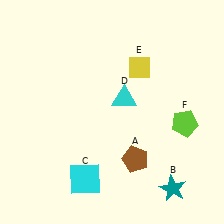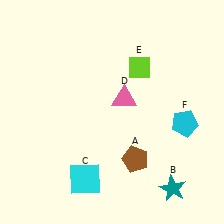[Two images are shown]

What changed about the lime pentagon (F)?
In Image 1, F is lime. In Image 2, it changed to cyan.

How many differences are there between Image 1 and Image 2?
There are 3 differences between the two images.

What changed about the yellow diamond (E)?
In Image 1, E is yellow. In Image 2, it changed to lime.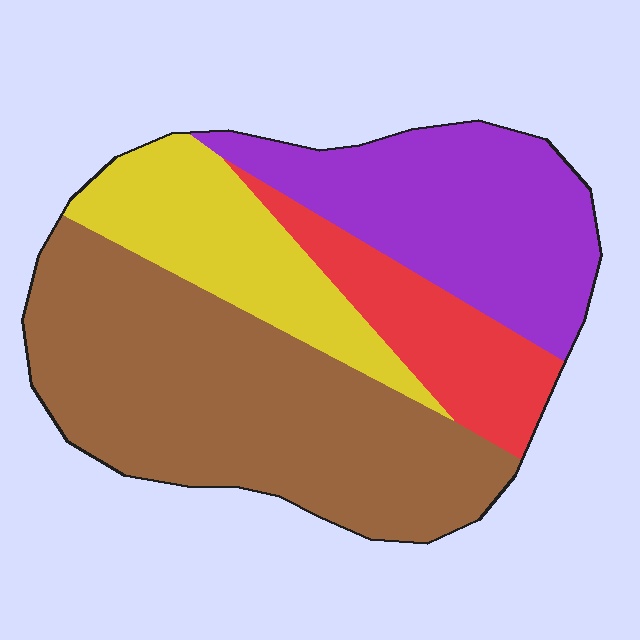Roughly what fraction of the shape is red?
Red takes up about one eighth (1/8) of the shape.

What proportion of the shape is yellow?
Yellow covers around 15% of the shape.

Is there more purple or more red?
Purple.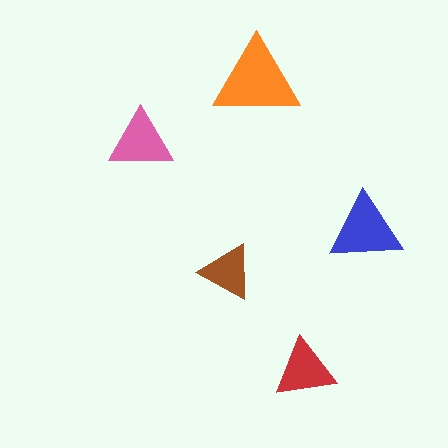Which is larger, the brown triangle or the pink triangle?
The pink one.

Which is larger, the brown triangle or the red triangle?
The red one.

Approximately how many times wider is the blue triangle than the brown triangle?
About 1.5 times wider.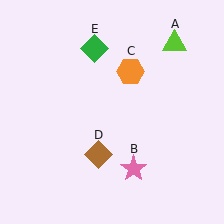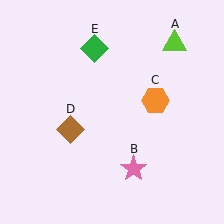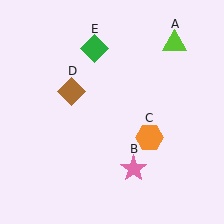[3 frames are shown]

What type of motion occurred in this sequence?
The orange hexagon (object C), brown diamond (object D) rotated clockwise around the center of the scene.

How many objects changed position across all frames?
2 objects changed position: orange hexagon (object C), brown diamond (object D).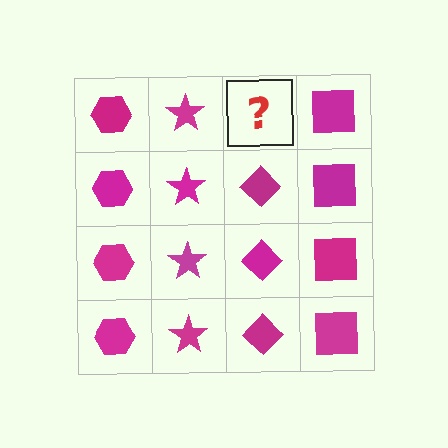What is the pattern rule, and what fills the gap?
The rule is that each column has a consistent shape. The gap should be filled with a magenta diamond.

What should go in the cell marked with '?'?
The missing cell should contain a magenta diamond.